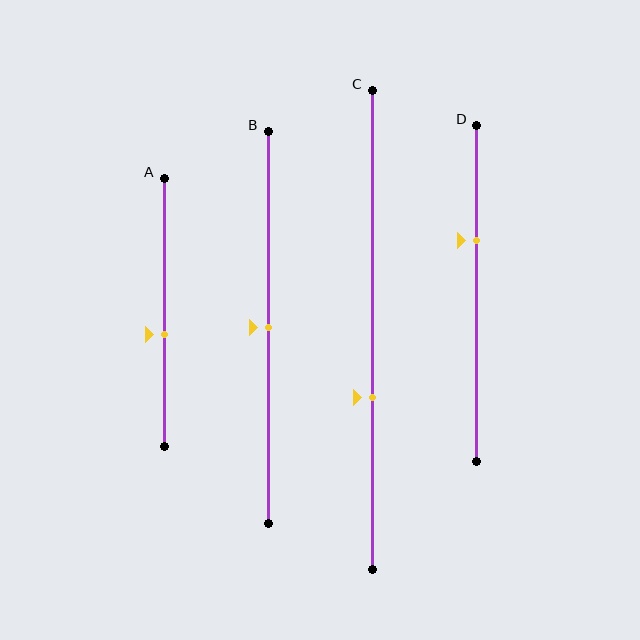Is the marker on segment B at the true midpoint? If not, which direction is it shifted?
Yes, the marker on segment B is at the true midpoint.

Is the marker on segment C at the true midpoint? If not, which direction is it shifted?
No, the marker on segment C is shifted downward by about 14% of the segment length.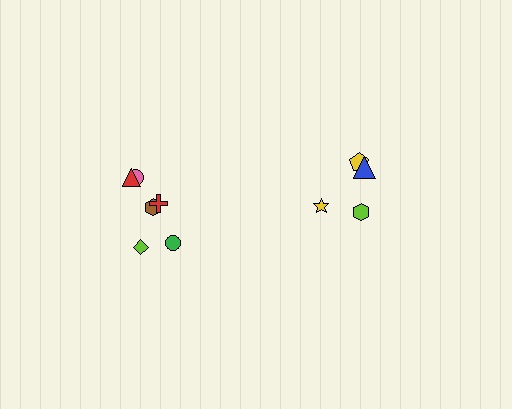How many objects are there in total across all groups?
There are 10 objects.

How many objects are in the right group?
There are 4 objects.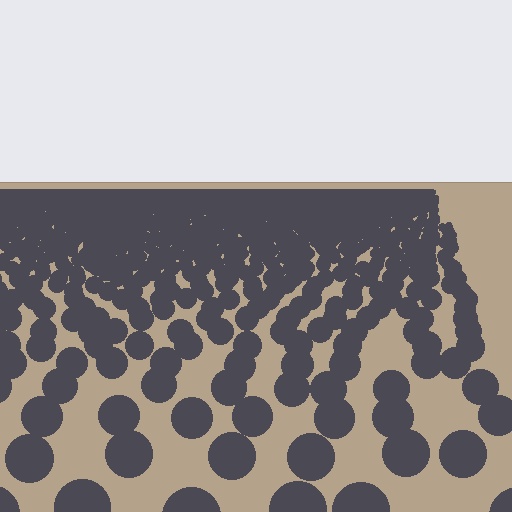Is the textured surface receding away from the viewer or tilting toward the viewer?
The surface is receding away from the viewer. Texture elements get smaller and denser toward the top.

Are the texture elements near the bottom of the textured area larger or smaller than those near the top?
Larger. Near the bottom, elements are closer to the viewer and appear at a bigger on-screen size.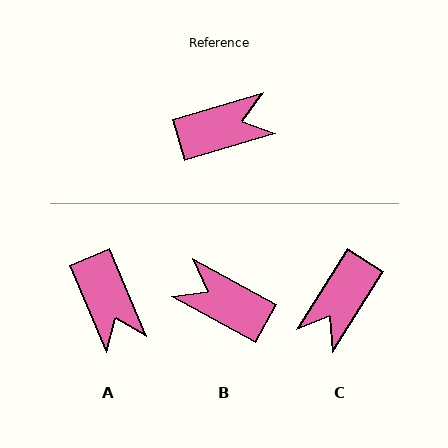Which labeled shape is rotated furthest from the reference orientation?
C, about 139 degrees away.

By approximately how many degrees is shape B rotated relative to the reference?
Approximately 134 degrees counter-clockwise.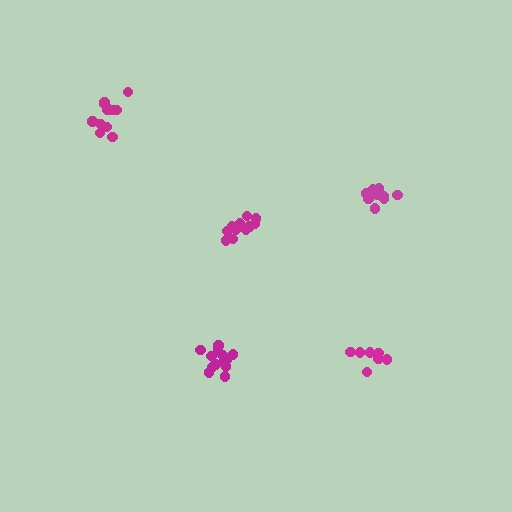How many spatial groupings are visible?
There are 5 spatial groupings.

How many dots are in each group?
Group 1: 13 dots, Group 2: 13 dots, Group 3: 11 dots, Group 4: 7 dots, Group 5: 11 dots (55 total).